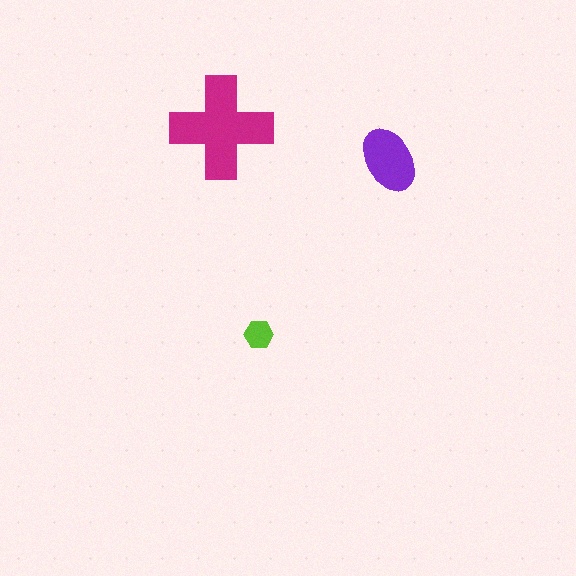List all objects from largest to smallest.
The magenta cross, the purple ellipse, the lime hexagon.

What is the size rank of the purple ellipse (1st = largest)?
2nd.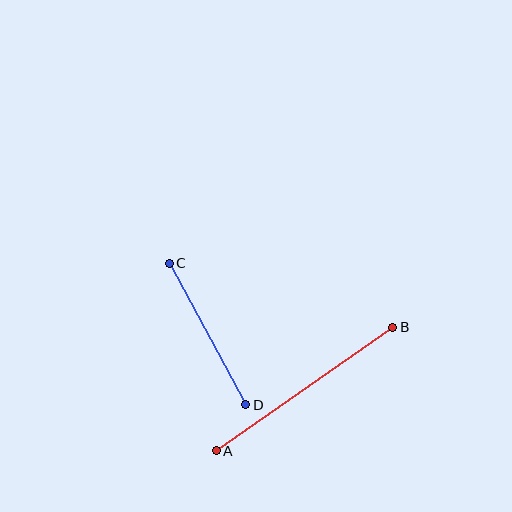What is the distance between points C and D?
The distance is approximately 161 pixels.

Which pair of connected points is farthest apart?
Points A and B are farthest apart.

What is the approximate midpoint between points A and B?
The midpoint is at approximately (304, 389) pixels.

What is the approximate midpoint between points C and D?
The midpoint is at approximately (208, 334) pixels.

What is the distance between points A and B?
The distance is approximately 215 pixels.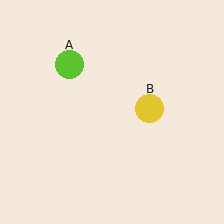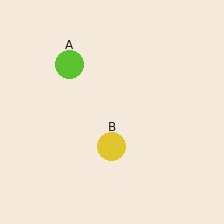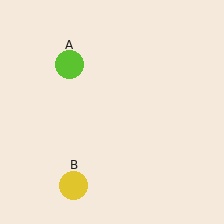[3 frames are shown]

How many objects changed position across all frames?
1 object changed position: yellow circle (object B).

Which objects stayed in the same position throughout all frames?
Lime circle (object A) remained stationary.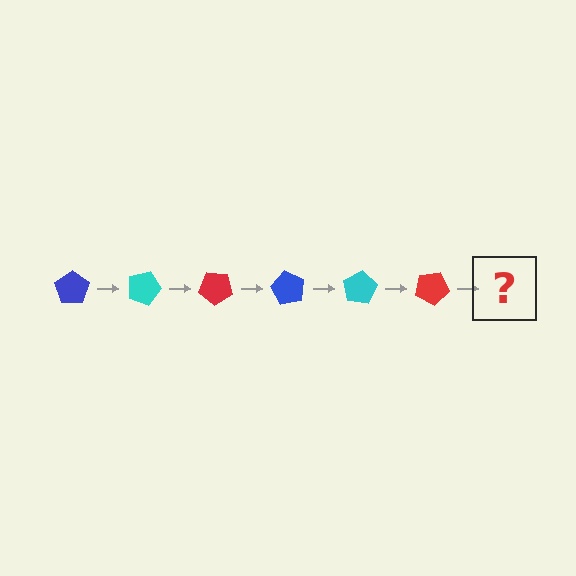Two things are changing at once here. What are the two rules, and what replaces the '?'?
The two rules are that it rotates 20 degrees each step and the color cycles through blue, cyan, and red. The '?' should be a blue pentagon, rotated 120 degrees from the start.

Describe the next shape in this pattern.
It should be a blue pentagon, rotated 120 degrees from the start.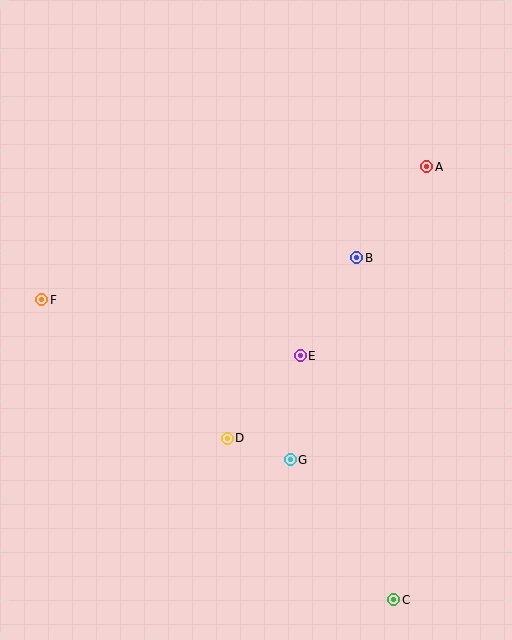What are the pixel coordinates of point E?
Point E is at (300, 356).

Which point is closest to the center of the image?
Point E at (300, 356) is closest to the center.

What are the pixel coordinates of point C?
Point C is at (394, 600).